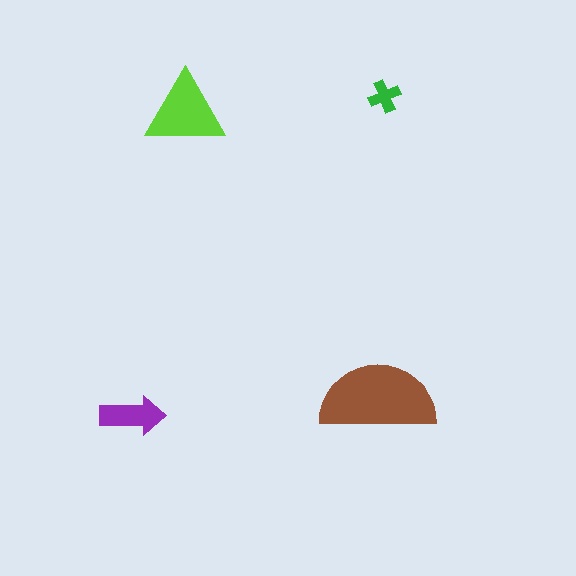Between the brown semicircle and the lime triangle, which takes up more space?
The brown semicircle.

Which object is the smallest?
The green cross.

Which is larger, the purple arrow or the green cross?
The purple arrow.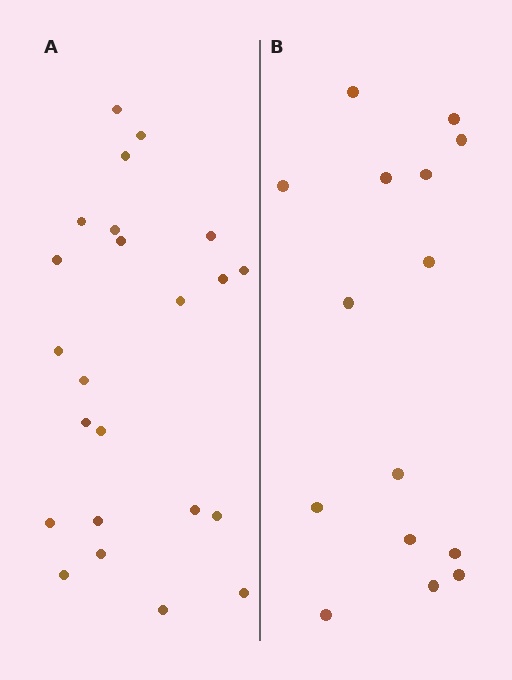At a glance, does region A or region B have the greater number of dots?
Region A (the left region) has more dots.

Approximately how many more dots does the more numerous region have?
Region A has roughly 8 or so more dots than region B.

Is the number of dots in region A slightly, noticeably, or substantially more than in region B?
Region A has substantially more. The ratio is roughly 1.5 to 1.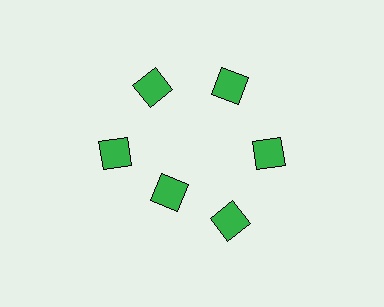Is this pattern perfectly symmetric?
No. The 6 green diamonds are arranged in a ring, but one element near the 7 o'clock position is pulled inward toward the center, breaking the 6-fold rotational symmetry.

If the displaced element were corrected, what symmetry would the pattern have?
It would have 6-fold rotational symmetry — the pattern would map onto itself every 60 degrees.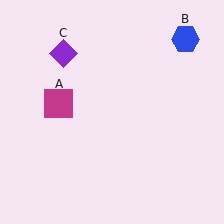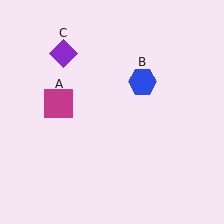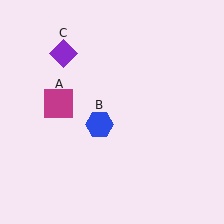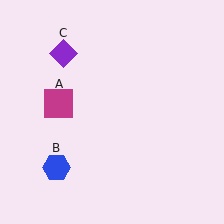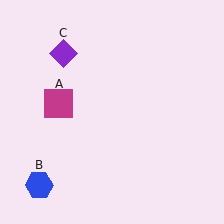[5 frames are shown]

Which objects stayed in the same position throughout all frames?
Magenta square (object A) and purple diamond (object C) remained stationary.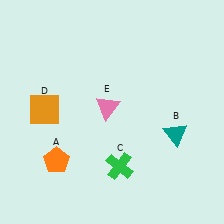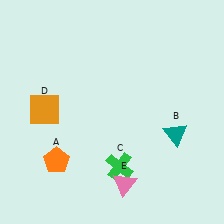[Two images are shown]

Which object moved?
The pink triangle (E) moved down.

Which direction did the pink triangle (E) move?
The pink triangle (E) moved down.